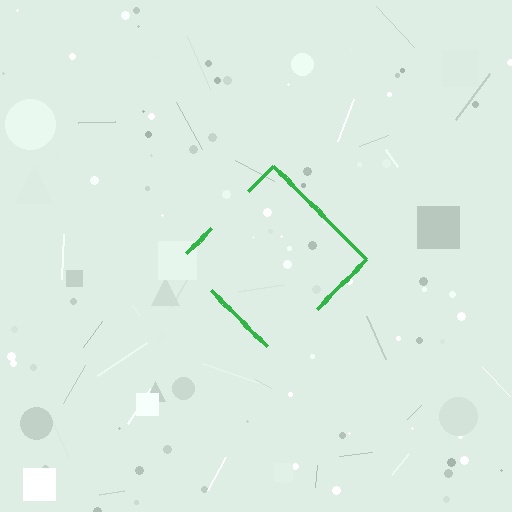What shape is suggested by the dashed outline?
The dashed outline suggests a diamond.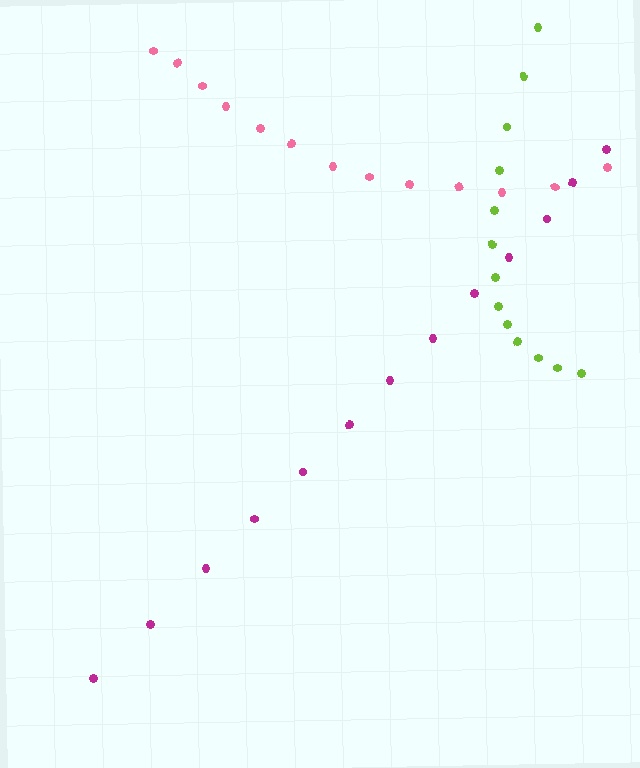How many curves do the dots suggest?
There are 3 distinct paths.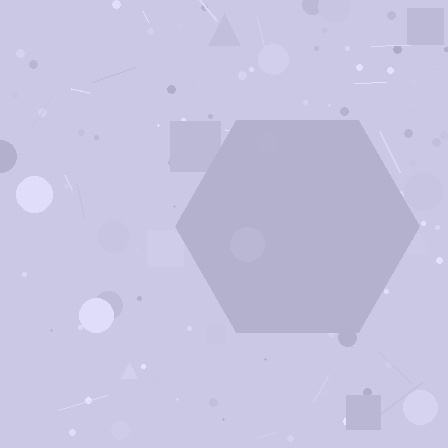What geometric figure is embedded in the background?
A hexagon is embedded in the background.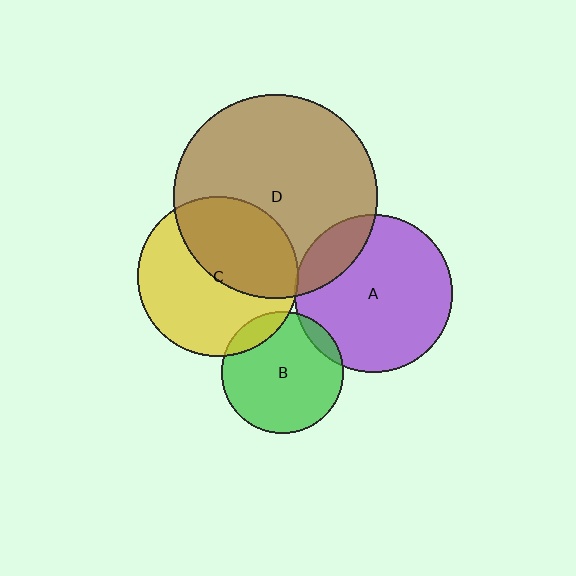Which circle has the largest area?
Circle D (brown).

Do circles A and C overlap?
Yes.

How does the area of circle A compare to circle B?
Approximately 1.7 times.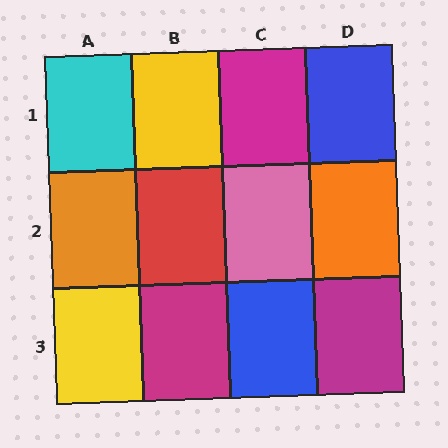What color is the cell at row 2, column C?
Pink.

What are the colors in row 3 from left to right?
Yellow, magenta, blue, magenta.